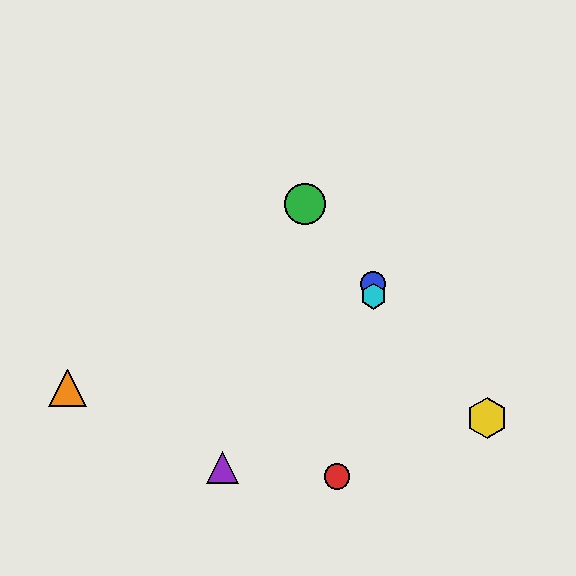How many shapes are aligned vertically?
2 shapes (the blue circle, the cyan hexagon) are aligned vertically.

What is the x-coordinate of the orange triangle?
The orange triangle is at x≈67.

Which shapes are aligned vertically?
The blue circle, the cyan hexagon are aligned vertically.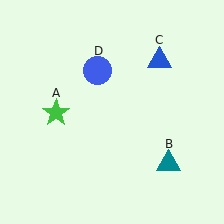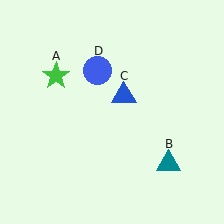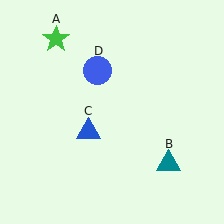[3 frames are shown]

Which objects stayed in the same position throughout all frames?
Teal triangle (object B) and blue circle (object D) remained stationary.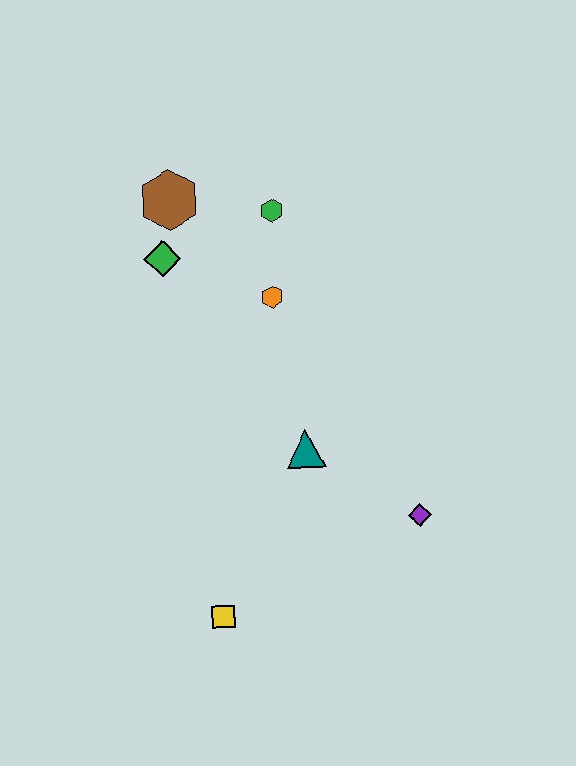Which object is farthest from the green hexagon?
The yellow square is farthest from the green hexagon.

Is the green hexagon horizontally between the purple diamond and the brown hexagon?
Yes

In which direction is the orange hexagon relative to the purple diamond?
The orange hexagon is above the purple diamond.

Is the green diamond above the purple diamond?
Yes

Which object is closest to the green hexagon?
The orange hexagon is closest to the green hexagon.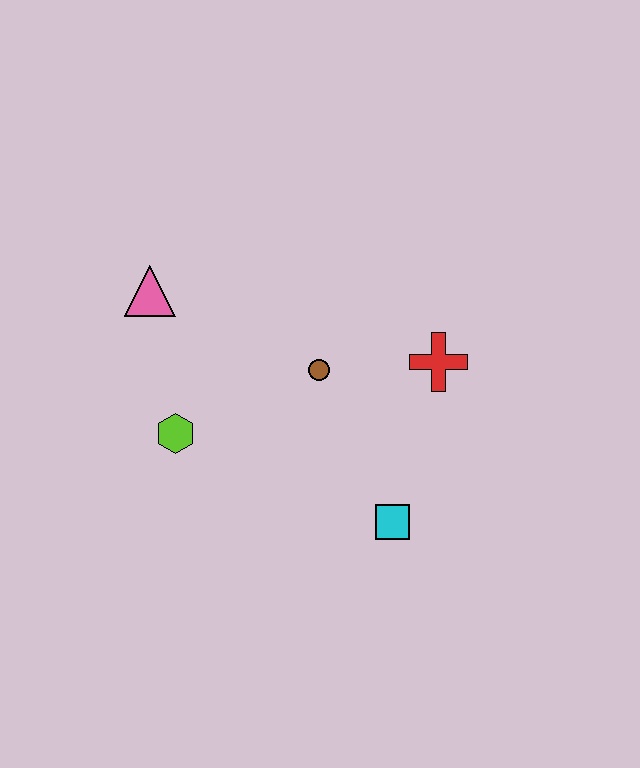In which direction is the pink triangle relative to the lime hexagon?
The pink triangle is above the lime hexagon.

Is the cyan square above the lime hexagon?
No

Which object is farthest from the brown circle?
The pink triangle is farthest from the brown circle.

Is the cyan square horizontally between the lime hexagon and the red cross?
Yes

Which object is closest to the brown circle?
The red cross is closest to the brown circle.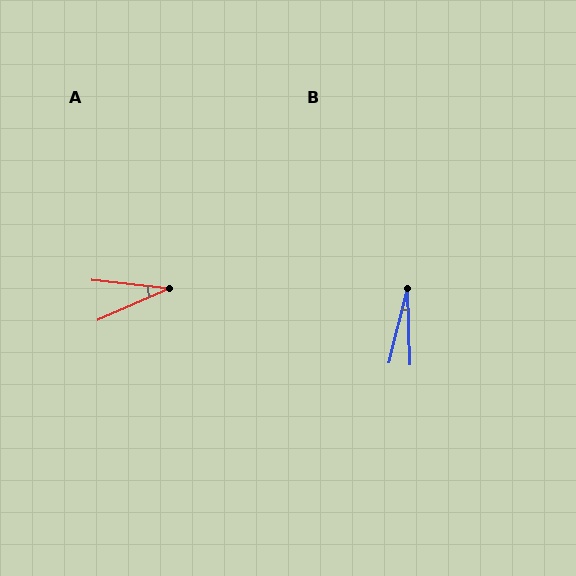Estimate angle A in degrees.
Approximately 31 degrees.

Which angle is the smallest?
B, at approximately 16 degrees.